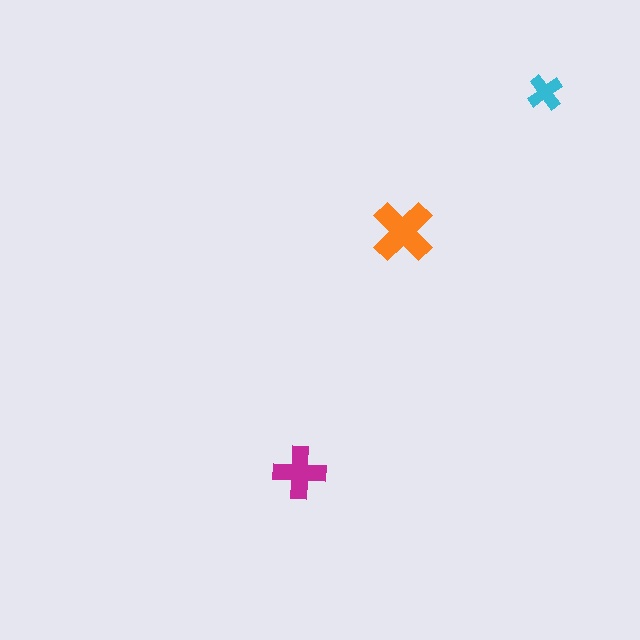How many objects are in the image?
There are 3 objects in the image.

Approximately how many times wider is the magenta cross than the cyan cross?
About 1.5 times wider.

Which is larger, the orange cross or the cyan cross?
The orange one.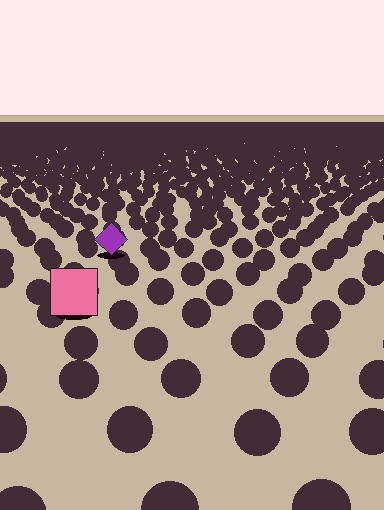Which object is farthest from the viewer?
The purple diamond is farthest from the viewer. It appears smaller and the ground texture around it is denser.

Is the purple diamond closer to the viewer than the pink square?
No. The pink square is closer — you can tell from the texture gradient: the ground texture is coarser near it.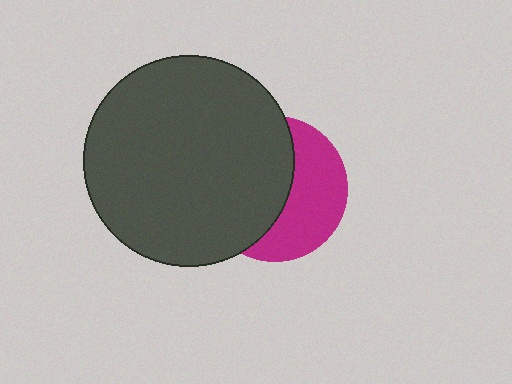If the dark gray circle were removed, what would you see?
You would see the complete magenta circle.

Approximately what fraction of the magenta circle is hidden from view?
Roughly 56% of the magenta circle is hidden behind the dark gray circle.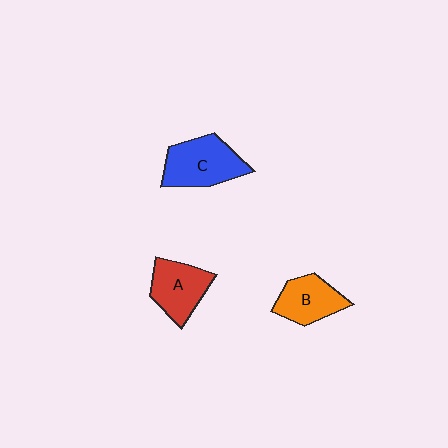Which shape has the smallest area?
Shape B (orange).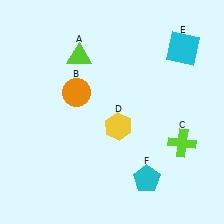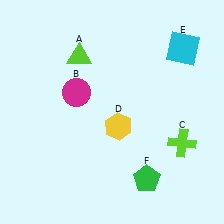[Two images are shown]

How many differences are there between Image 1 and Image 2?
There are 2 differences between the two images.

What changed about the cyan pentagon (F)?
In Image 1, F is cyan. In Image 2, it changed to green.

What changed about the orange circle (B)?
In Image 1, B is orange. In Image 2, it changed to magenta.